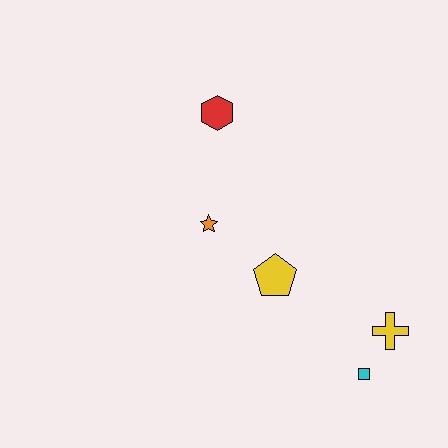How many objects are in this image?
There are 5 objects.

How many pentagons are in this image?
There is 1 pentagon.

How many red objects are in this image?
There is 1 red object.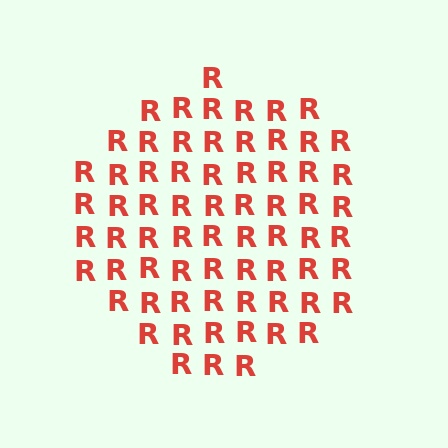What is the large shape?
The large shape is a circle.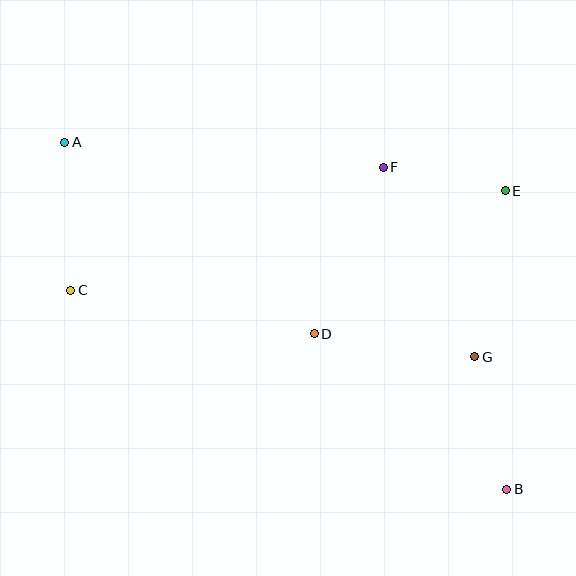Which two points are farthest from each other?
Points A and B are farthest from each other.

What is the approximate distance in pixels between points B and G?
The distance between B and G is approximately 136 pixels.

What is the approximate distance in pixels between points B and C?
The distance between B and C is approximately 479 pixels.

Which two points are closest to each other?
Points E and F are closest to each other.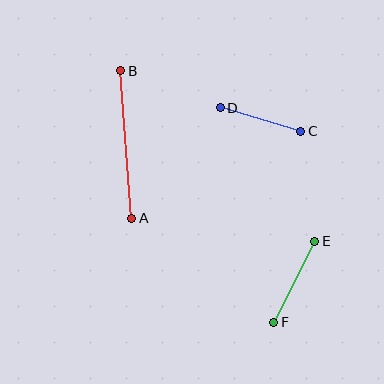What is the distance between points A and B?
The distance is approximately 148 pixels.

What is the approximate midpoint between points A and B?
The midpoint is at approximately (126, 145) pixels.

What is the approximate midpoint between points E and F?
The midpoint is at approximately (294, 282) pixels.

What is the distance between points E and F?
The distance is approximately 91 pixels.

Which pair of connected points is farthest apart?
Points A and B are farthest apart.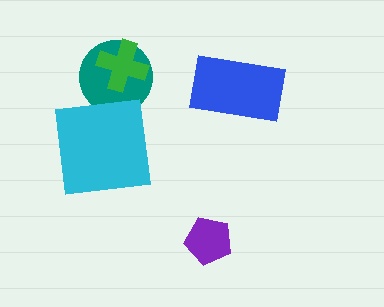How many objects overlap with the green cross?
1 object overlaps with the green cross.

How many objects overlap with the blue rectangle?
0 objects overlap with the blue rectangle.